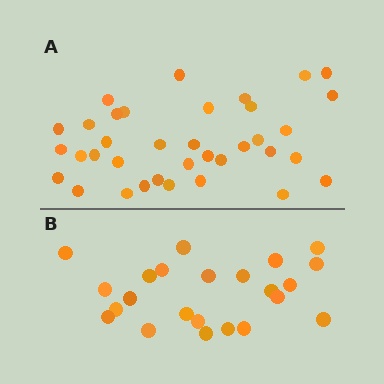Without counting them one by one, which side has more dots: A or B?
Region A (the top region) has more dots.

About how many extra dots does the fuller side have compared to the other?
Region A has approximately 15 more dots than region B.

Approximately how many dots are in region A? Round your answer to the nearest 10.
About 40 dots. (The exact count is 36, which rounds to 40.)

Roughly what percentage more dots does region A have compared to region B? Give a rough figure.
About 55% more.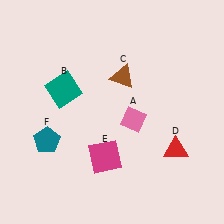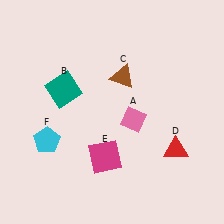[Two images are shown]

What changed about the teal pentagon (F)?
In Image 1, F is teal. In Image 2, it changed to cyan.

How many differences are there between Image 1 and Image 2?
There is 1 difference between the two images.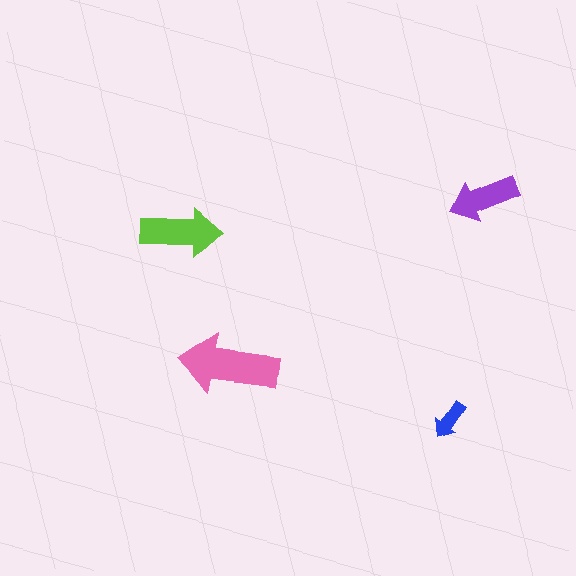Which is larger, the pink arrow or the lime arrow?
The pink one.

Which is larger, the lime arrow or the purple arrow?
The lime one.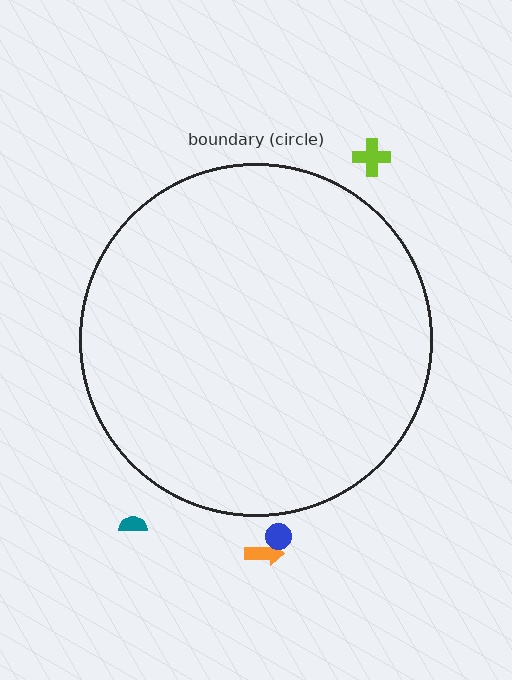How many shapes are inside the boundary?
0 inside, 4 outside.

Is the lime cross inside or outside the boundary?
Outside.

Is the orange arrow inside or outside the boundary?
Outside.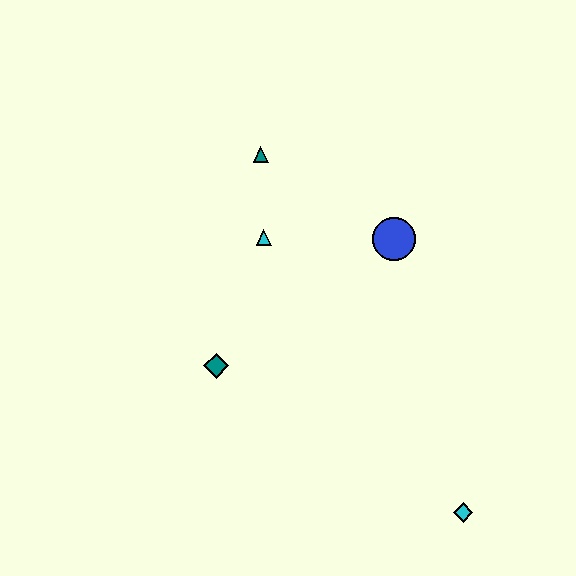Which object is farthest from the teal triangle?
The cyan diamond is farthest from the teal triangle.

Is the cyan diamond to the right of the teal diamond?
Yes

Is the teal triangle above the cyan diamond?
Yes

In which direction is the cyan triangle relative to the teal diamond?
The cyan triangle is above the teal diamond.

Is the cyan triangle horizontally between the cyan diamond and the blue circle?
No